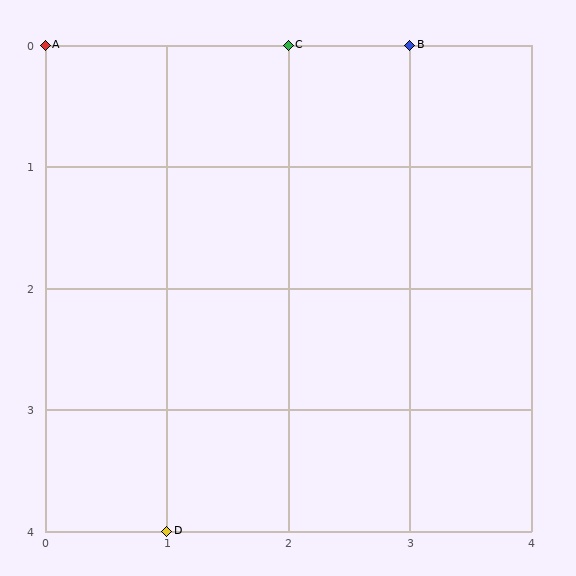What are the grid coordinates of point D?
Point D is at grid coordinates (1, 4).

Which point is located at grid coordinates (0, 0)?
Point A is at (0, 0).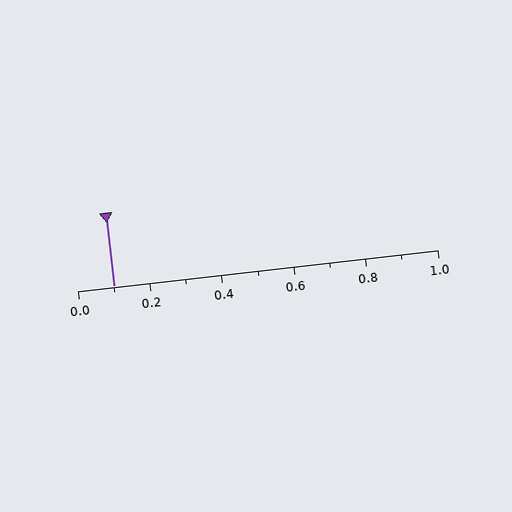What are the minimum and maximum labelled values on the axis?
The axis runs from 0.0 to 1.0.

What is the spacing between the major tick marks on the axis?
The major ticks are spaced 0.2 apart.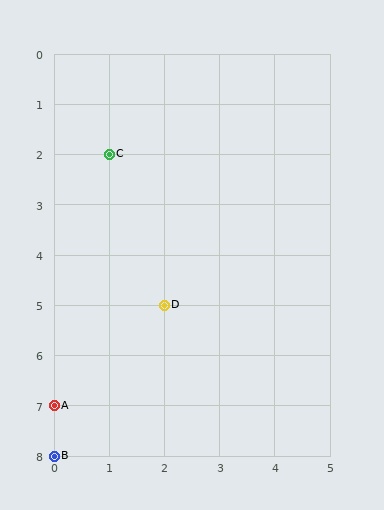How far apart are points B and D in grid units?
Points B and D are 2 columns and 3 rows apart (about 3.6 grid units diagonally).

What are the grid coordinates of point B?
Point B is at grid coordinates (0, 8).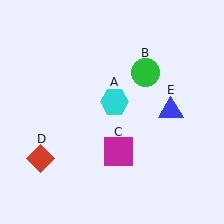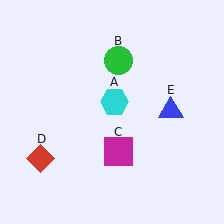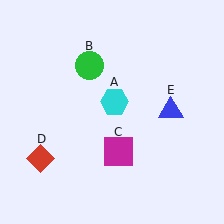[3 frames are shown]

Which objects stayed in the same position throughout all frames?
Cyan hexagon (object A) and magenta square (object C) and red diamond (object D) and blue triangle (object E) remained stationary.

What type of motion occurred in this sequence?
The green circle (object B) rotated counterclockwise around the center of the scene.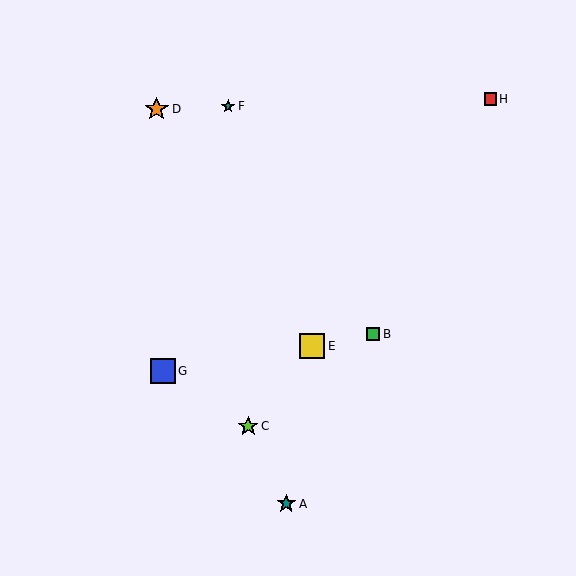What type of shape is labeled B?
Shape B is a green square.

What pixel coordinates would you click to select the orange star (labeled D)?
Click at (157, 109) to select the orange star D.